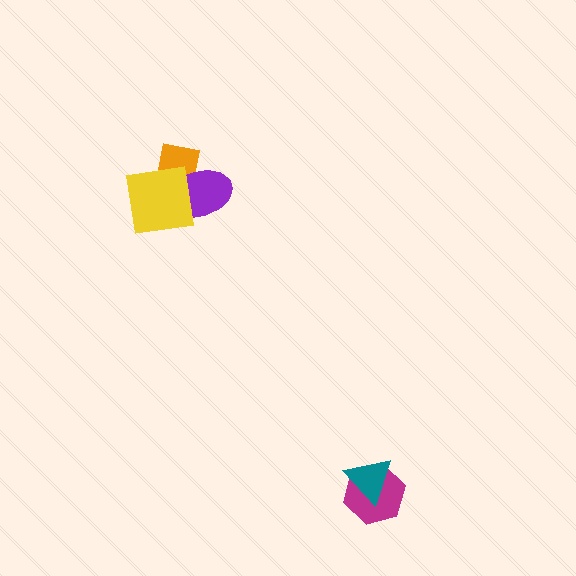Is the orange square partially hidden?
Yes, it is partially covered by another shape.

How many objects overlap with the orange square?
2 objects overlap with the orange square.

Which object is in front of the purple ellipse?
The yellow square is in front of the purple ellipse.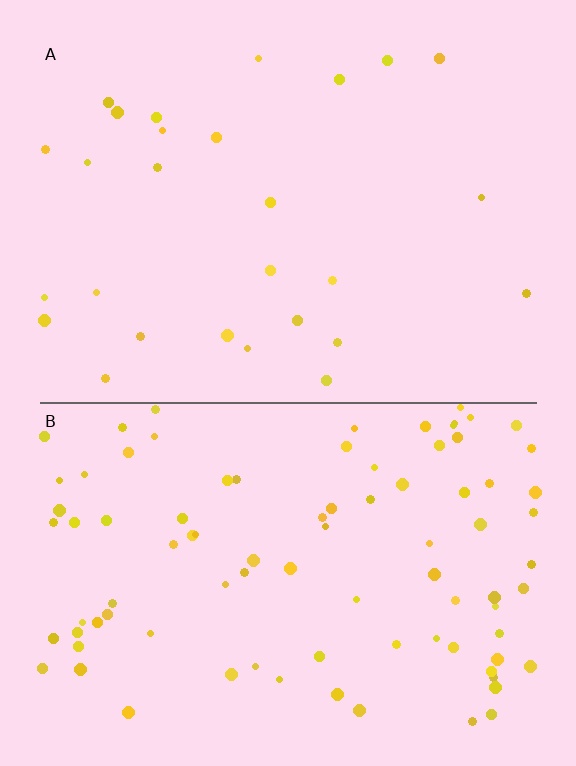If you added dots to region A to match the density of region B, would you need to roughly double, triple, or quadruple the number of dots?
Approximately triple.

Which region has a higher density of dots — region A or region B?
B (the bottom).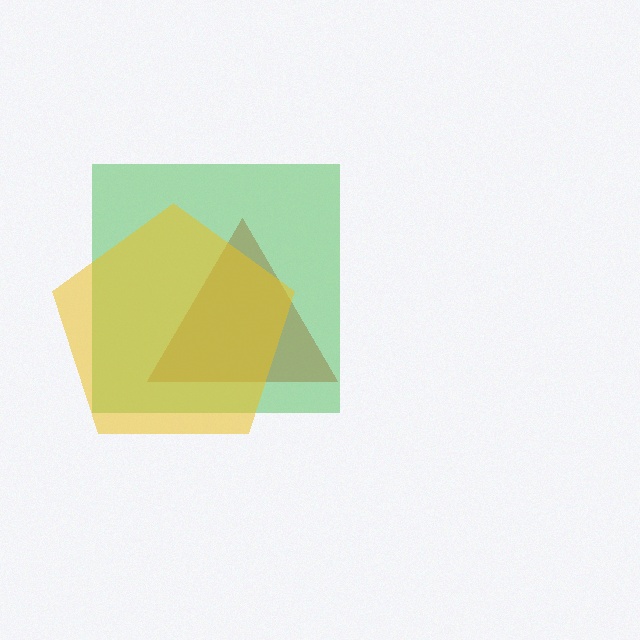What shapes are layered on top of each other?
The layered shapes are: a red triangle, a green square, a yellow pentagon.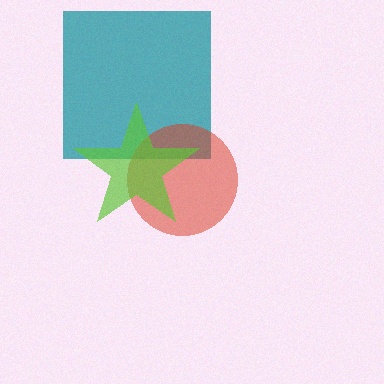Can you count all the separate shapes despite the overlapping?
Yes, there are 3 separate shapes.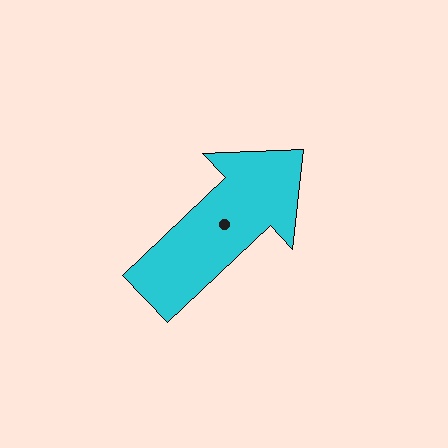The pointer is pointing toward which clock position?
Roughly 2 o'clock.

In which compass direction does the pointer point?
Northeast.